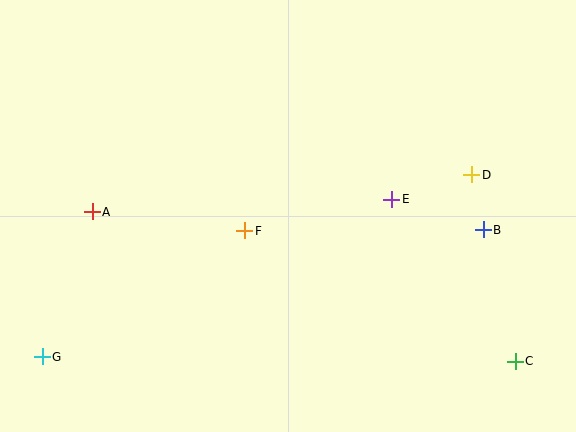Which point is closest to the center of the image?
Point F at (245, 231) is closest to the center.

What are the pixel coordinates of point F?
Point F is at (245, 231).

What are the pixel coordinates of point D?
Point D is at (472, 175).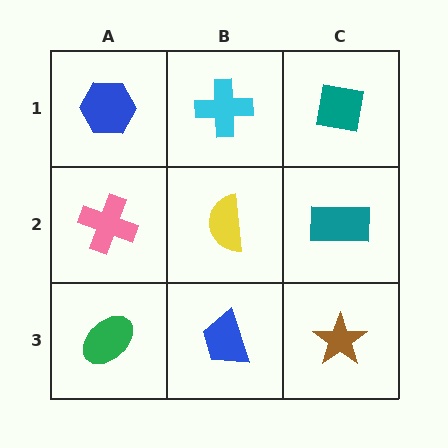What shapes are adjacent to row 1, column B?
A yellow semicircle (row 2, column B), a blue hexagon (row 1, column A), a teal square (row 1, column C).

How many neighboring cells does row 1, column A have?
2.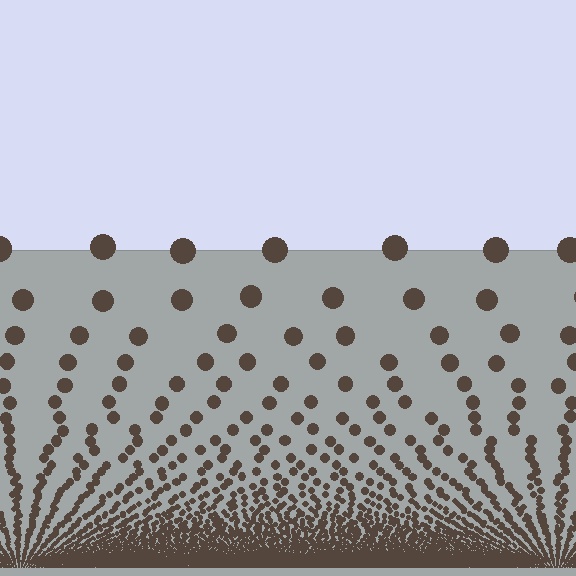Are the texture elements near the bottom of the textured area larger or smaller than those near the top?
Smaller. The gradient is inverted — elements near the bottom are smaller and denser.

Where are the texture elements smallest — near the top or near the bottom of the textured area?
Near the bottom.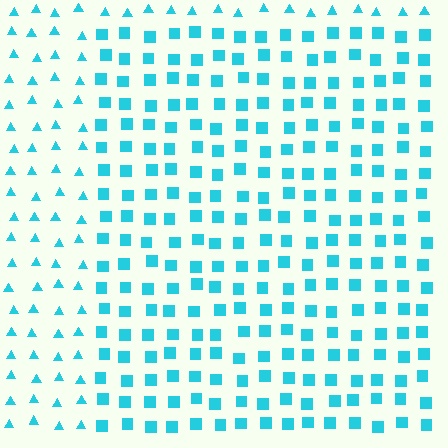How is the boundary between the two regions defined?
The boundary is defined by a change in element shape: squares inside vs. triangles outside. All elements share the same color and spacing.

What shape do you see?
I see a rectangle.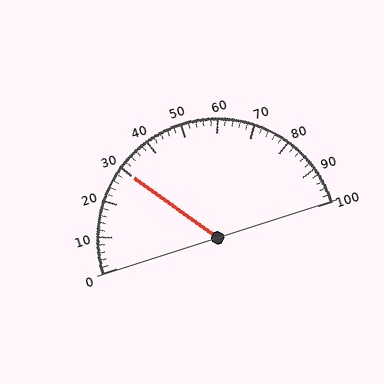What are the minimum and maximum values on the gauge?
The gauge ranges from 0 to 100.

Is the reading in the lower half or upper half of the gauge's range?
The reading is in the lower half of the range (0 to 100).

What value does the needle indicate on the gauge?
The needle indicates approximately 30.